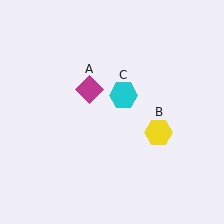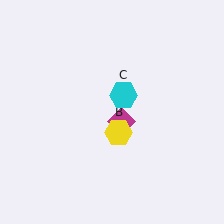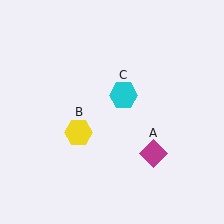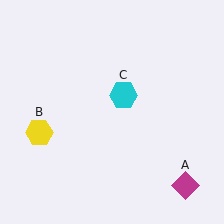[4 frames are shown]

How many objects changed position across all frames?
2 objects changed position: magenta diamond (object A), yellow hexagon (object B).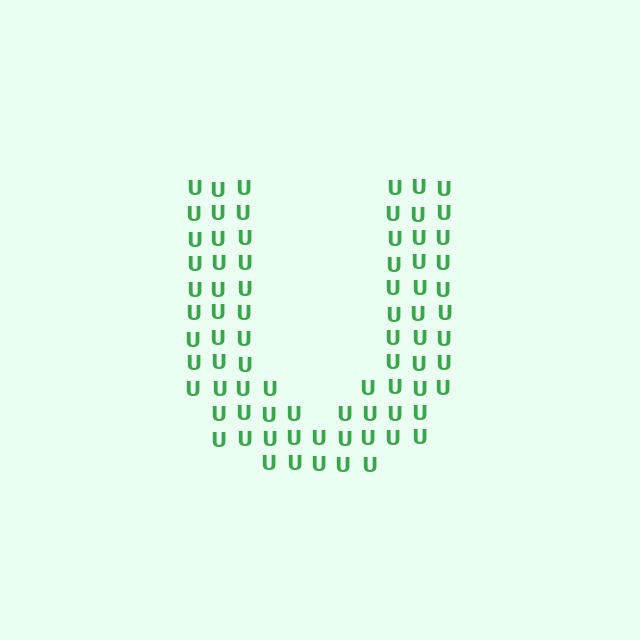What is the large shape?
The large shape is the letter U.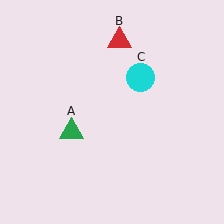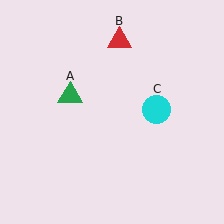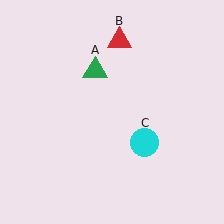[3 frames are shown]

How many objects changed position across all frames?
2 objects changed position: green triangle (object A), cyan circle (object C).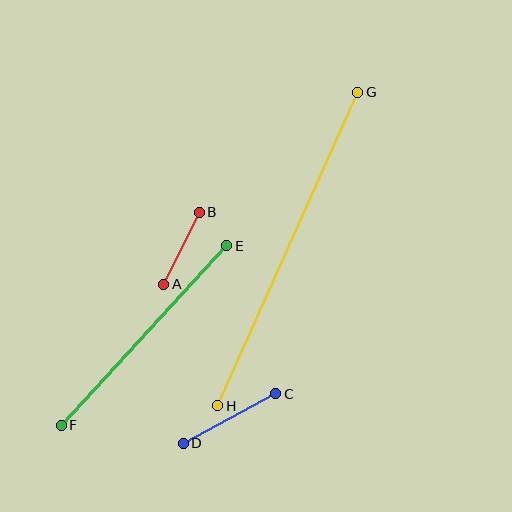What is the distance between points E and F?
The distance is approximately 244 pixels.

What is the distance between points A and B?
The distance is approximately 81 pixels.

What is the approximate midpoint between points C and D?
The midpoint is at approximately (229, 419) pixels.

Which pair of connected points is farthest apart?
Points G and H are farthest apart.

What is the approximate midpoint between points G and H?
The midpoint is at approximately (288, 249) pixels.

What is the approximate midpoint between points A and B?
The midpoint is at approximately (181, 248) pixels.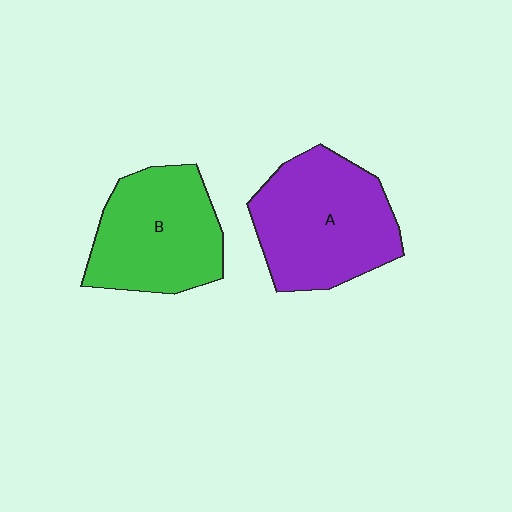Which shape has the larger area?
Shape A (purple).